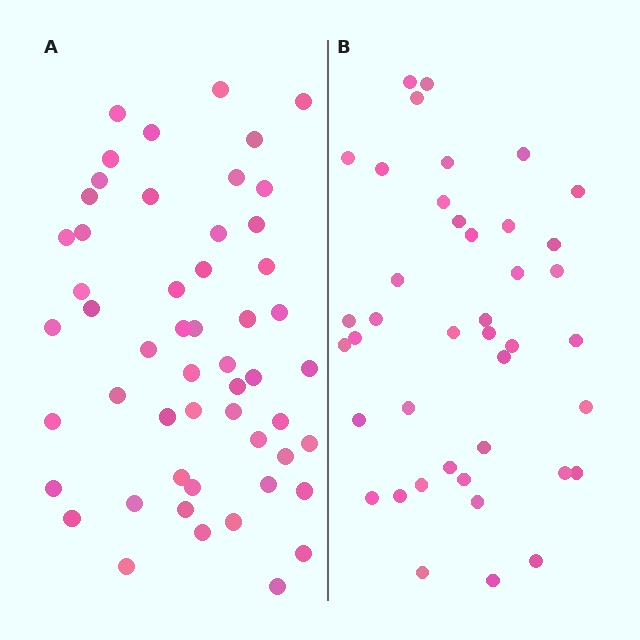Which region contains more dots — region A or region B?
Region A (the left region) has more dots.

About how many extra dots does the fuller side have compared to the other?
Region A has roughly 12 or so more dots than region B.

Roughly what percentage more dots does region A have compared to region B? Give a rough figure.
About 30% more.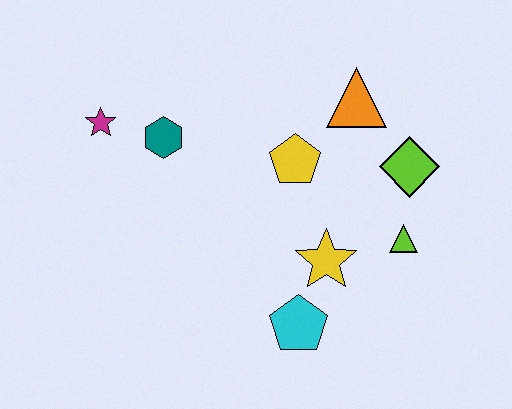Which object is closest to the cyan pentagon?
The yellow star is closest to the cyan pentagon.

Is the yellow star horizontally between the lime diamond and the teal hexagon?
Yes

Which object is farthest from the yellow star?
The magenta star is farthest from the yellow star.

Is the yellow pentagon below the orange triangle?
Yes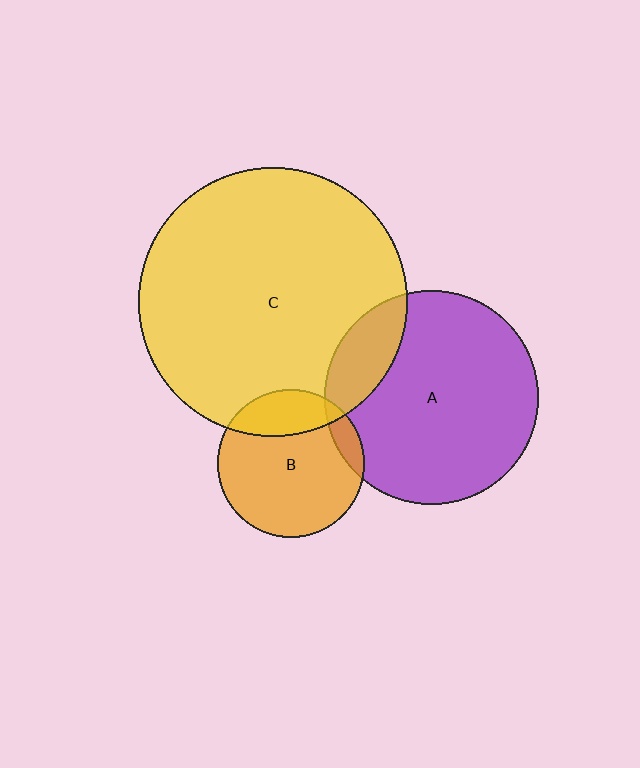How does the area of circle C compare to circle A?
Approximately 1.6 times.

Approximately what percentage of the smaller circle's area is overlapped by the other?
Approximately 10%.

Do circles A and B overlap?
Yes.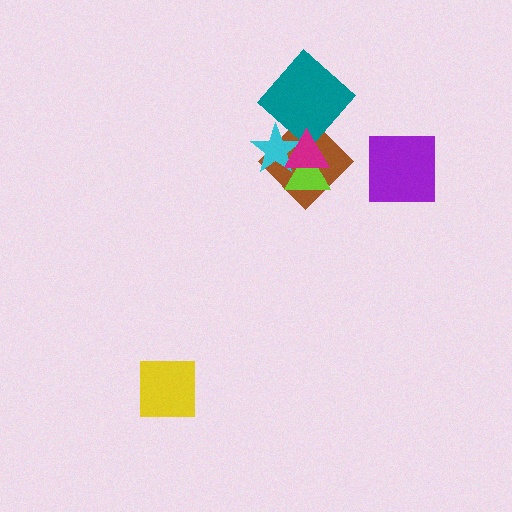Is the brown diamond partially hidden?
Yes, it is partially covered by another shape.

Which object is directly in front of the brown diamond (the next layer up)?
The cyan star is directly in front of the brown diamond.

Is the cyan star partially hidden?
Yes, it is partially covered by another shape.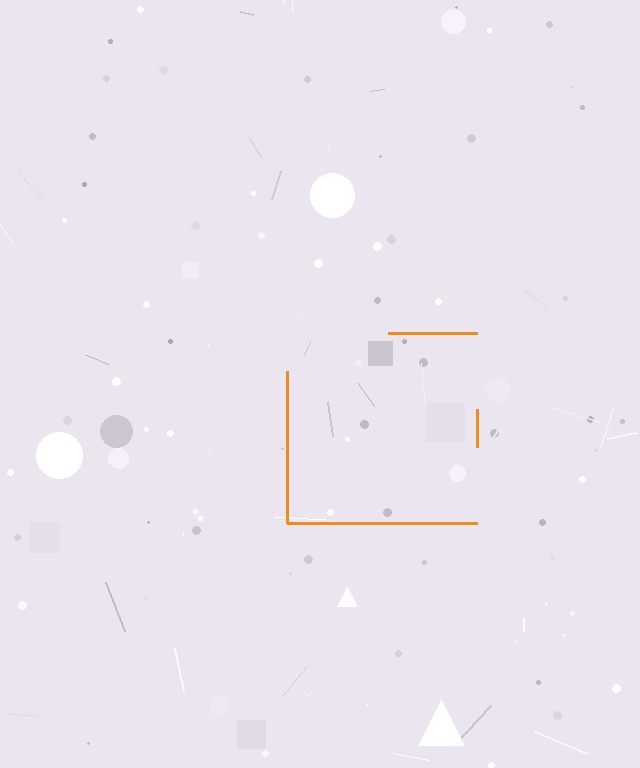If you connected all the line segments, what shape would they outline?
They would outline a square.